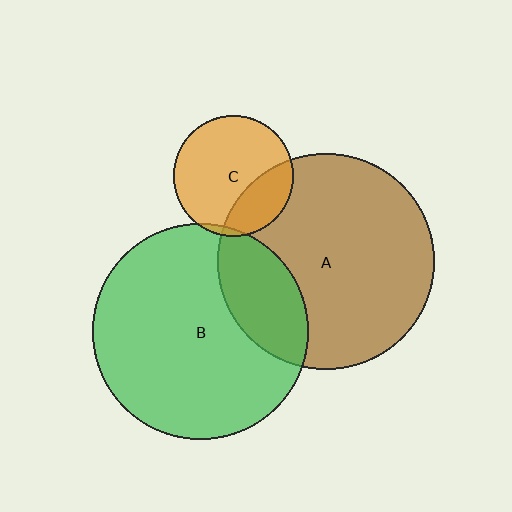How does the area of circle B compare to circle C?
Approximately 3.2 times.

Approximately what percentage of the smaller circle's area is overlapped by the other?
Approximately 5%.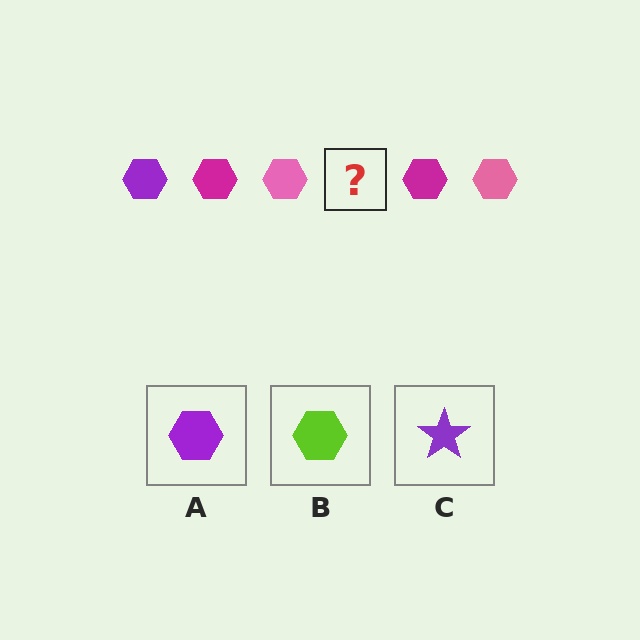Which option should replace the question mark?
Option A.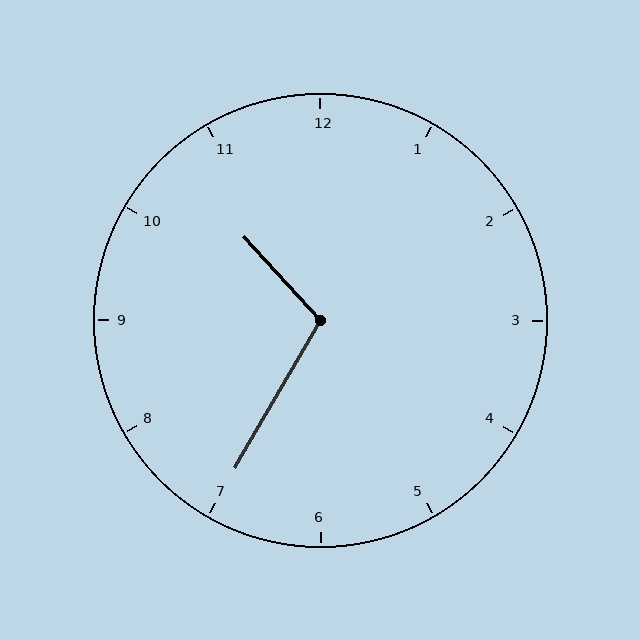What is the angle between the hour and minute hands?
Approximately 108 degrees.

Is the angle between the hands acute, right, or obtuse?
It is obtuse.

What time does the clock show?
10:35.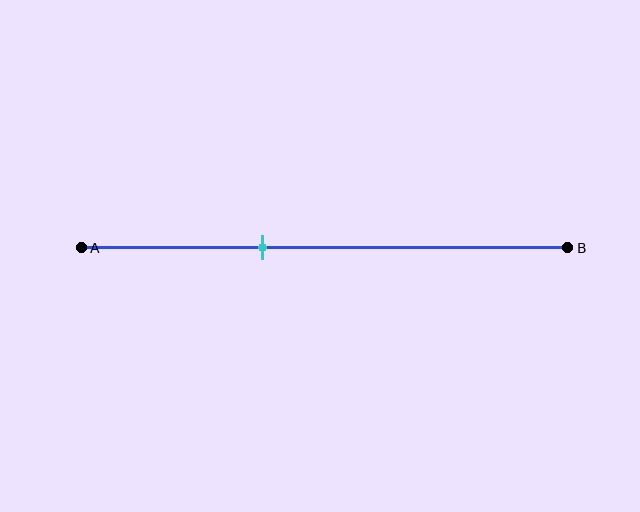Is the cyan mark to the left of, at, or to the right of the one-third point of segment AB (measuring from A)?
The cyan mark is to the right of the one-third point of segment AB.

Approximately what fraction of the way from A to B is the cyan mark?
The cyan mark is approximately 35% of the way from A to B.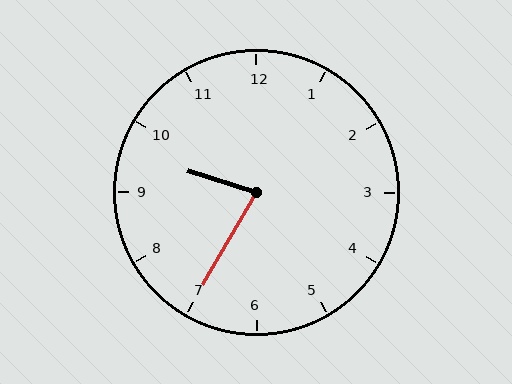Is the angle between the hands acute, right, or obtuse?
It is acute.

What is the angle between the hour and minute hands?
Approximately 78 degrees.